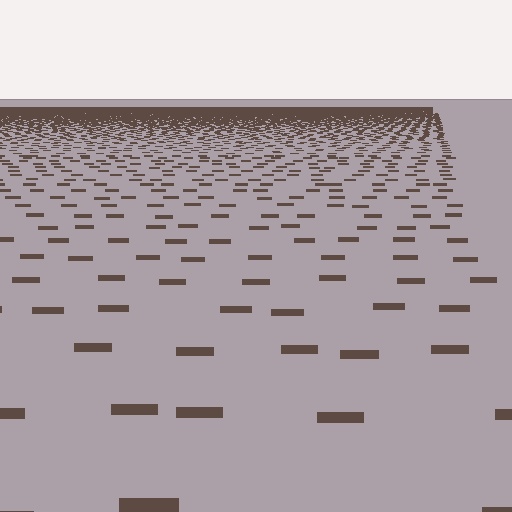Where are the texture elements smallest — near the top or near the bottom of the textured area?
Near the top.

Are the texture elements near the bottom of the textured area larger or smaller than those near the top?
Larger. Near the bottom, elements are closer to the viewer and appear at a bigger on-screen size.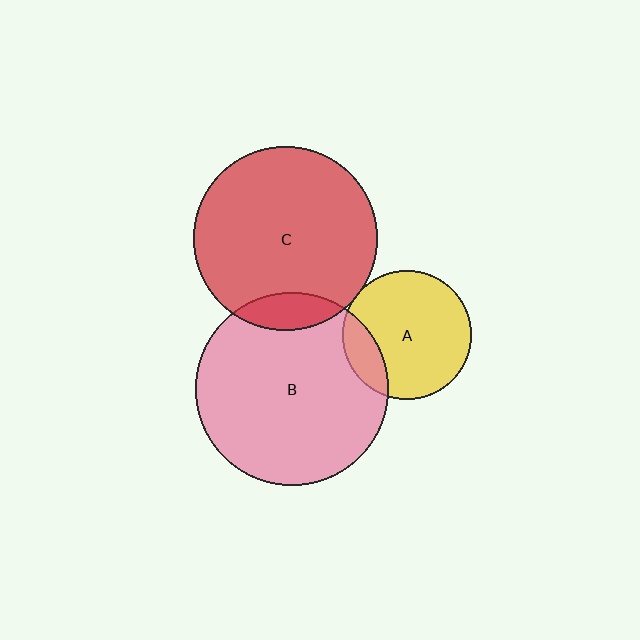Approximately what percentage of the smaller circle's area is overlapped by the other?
Approximately 5%.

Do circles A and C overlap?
Yes.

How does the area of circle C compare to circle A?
Approximately 2.1 times.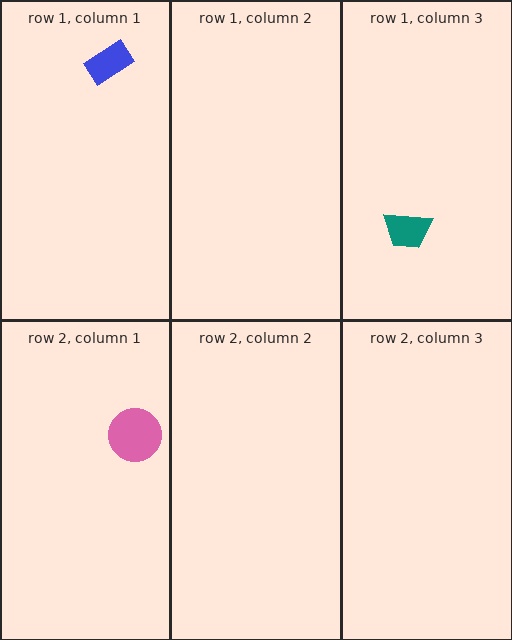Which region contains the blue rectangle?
The row 1, column 1 region.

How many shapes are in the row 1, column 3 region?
1.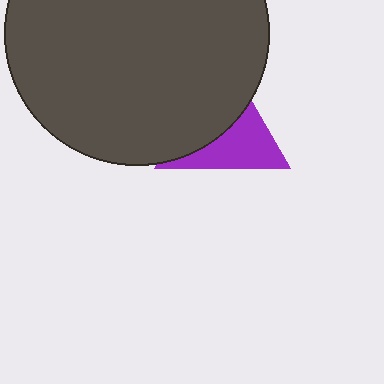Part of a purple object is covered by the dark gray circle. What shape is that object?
It is a triangle.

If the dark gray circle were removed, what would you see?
You would see the complete purple triangle.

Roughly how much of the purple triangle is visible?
About half of it is visible (roughly 47%).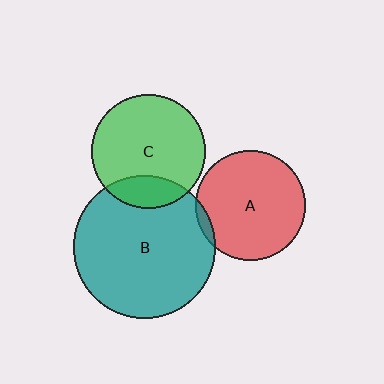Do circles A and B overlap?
Yes.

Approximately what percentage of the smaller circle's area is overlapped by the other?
Approximately 5%.